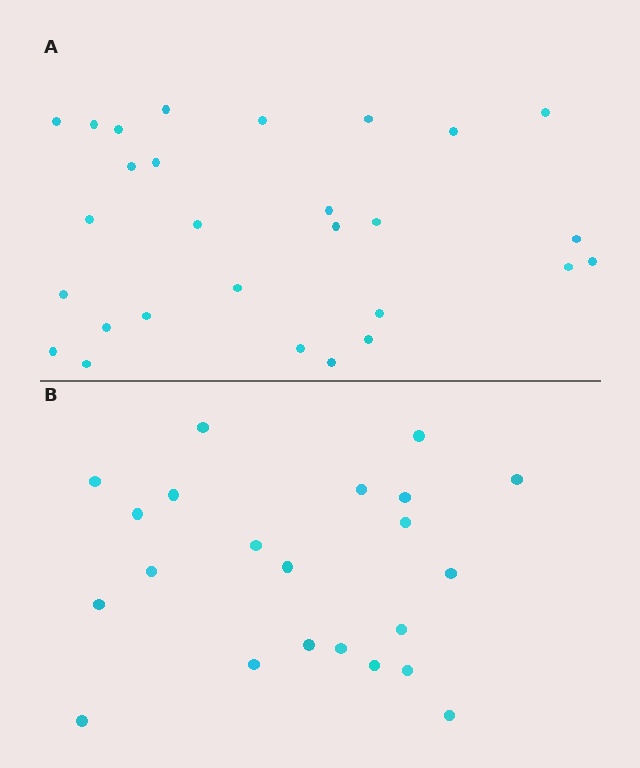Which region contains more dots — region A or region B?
Region A (the top region) has more dots.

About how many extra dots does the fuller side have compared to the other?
Region A has about 6 more dots than region B.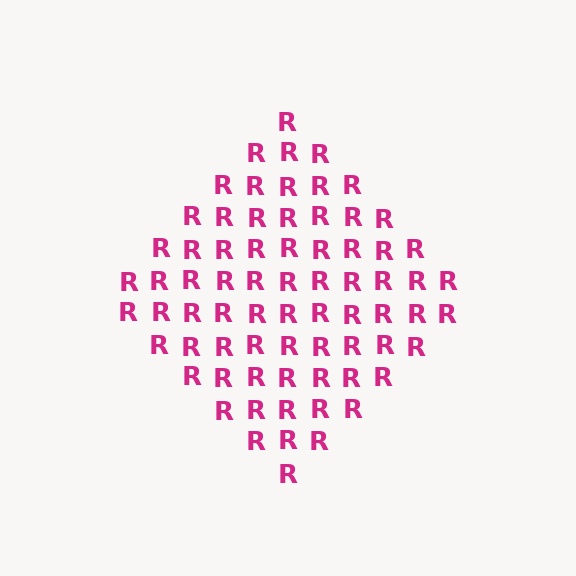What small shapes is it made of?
It is made of small letter R's.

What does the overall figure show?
The overall figure shows a diamond.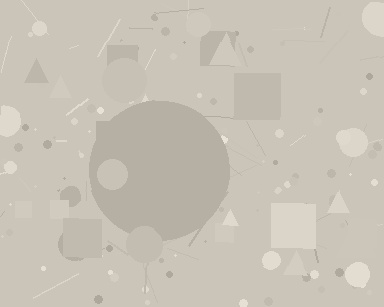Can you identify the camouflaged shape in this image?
The camouflaged shape is a circle.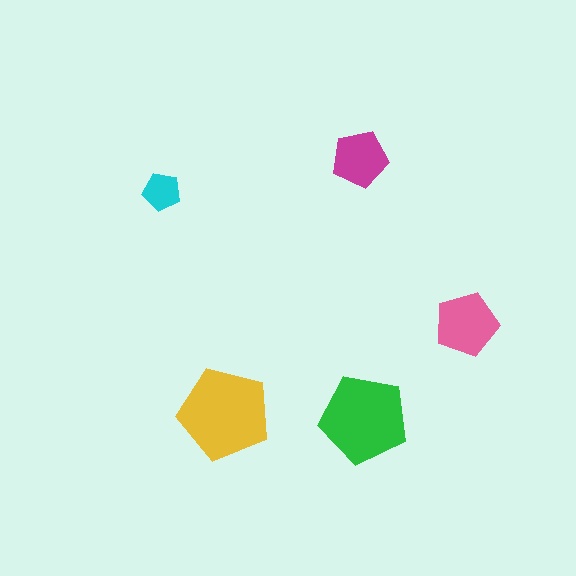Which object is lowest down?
The green pentagon is bottommost.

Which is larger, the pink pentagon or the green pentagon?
The green one.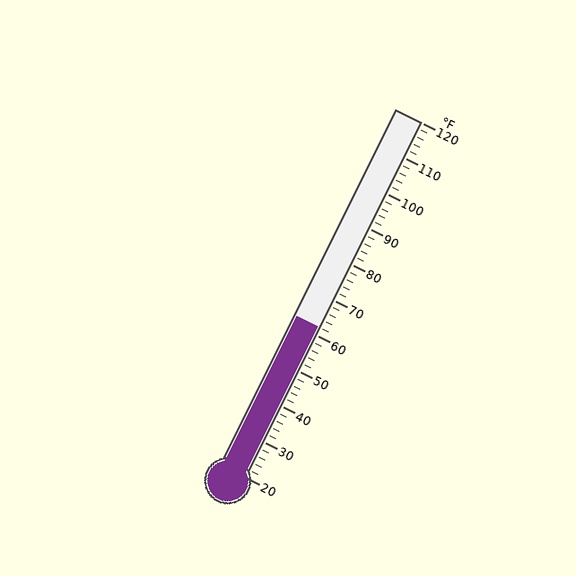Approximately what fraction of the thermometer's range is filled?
The thermometer is filled to approximately 40% of its range.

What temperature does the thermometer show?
The thermometer shows approximately 62°F.